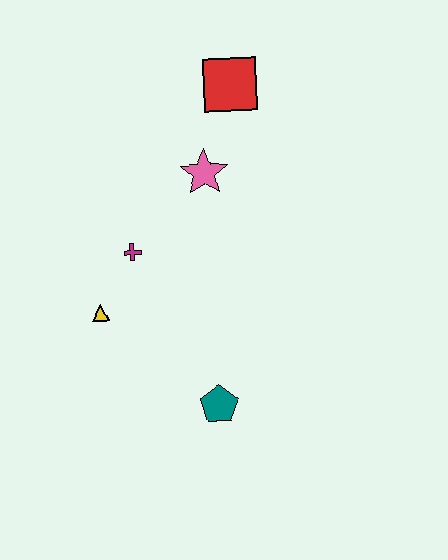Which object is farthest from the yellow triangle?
The red square is farthest from the yellow triangle.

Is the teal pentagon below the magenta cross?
Yes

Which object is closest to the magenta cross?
The yellow triangle is closest to the magenta cross.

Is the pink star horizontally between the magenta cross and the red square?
Yes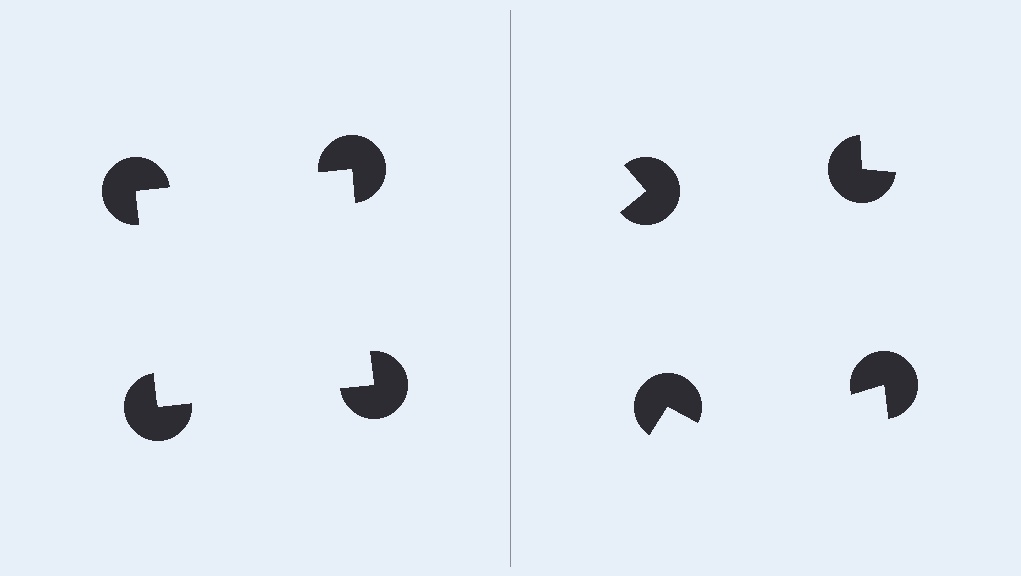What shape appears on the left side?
An illusory square.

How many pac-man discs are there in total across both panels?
8 — 4 on each side.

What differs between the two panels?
The pac-man discs are positioned identically on both sides; only the wedge orientations differ. On the left they align to a square; on the right they are misaligned.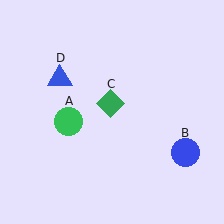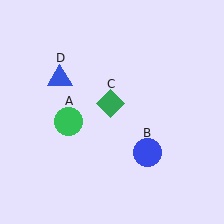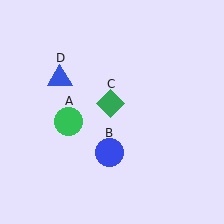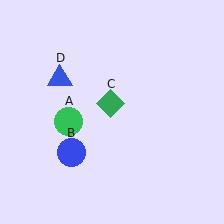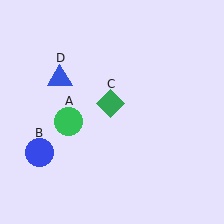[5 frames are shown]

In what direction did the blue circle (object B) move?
The blue circle (object B) moved left.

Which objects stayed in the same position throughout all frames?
Green circle (object A) and green diamond (object C) and blue triangle (object D) remained stationary.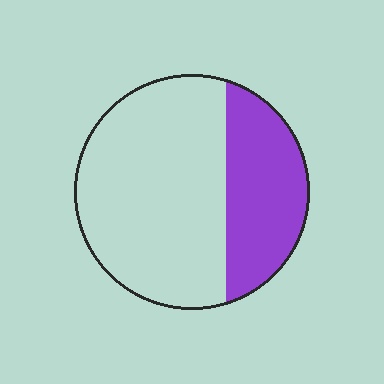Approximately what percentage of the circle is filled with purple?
Approximately 30%.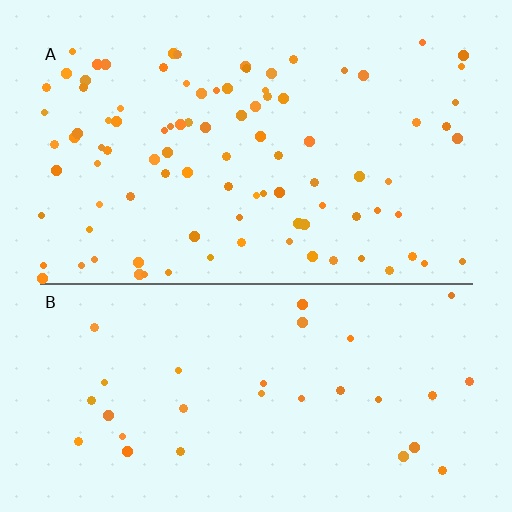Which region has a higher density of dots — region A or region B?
A (the top).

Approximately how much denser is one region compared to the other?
Approximately 3.0× — region A over region B.